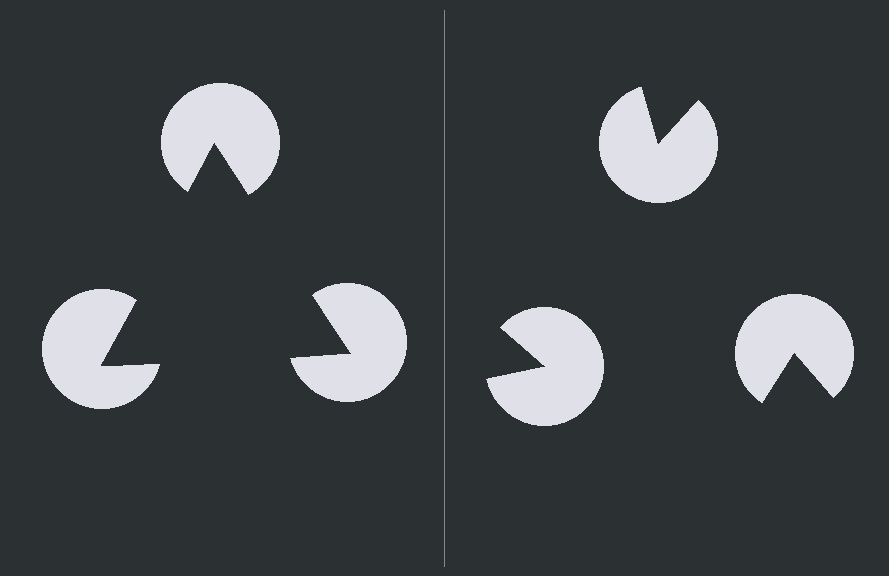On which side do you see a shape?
An illusory triangle appears on the left side. On the right side the wedge cuts are rotated, so no coherent shape forms.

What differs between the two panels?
The pac-man discs are positioned identically on both sides; only the wedge orientations differ. On the left they align to a triangle; on the right they are misaligned.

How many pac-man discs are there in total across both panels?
6 — 3 on each side.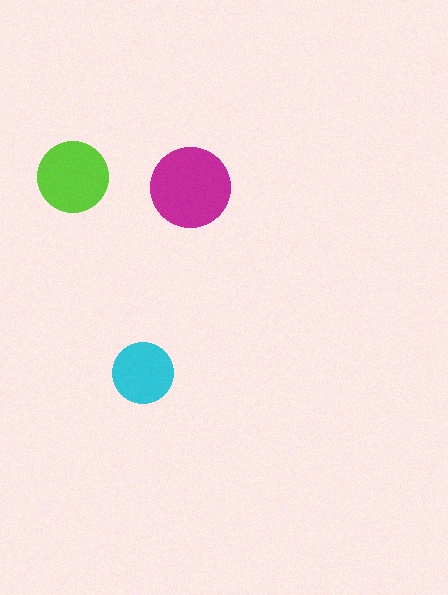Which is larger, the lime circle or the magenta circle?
The magenta one.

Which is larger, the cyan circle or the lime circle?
The lime one.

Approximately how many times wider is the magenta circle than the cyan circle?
About 1.5 times wider.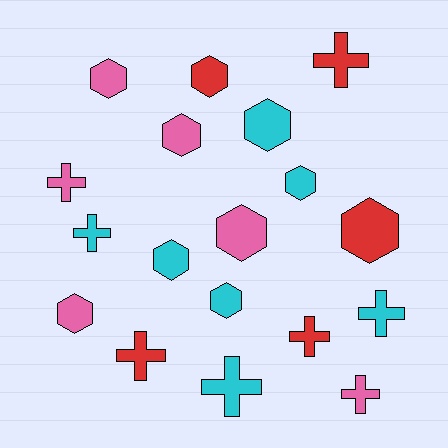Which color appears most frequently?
Cyan, with 7 objects.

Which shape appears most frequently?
Hexagon, with 10 objects.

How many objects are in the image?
There are 18 objects.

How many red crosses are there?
There are 3 red crosses.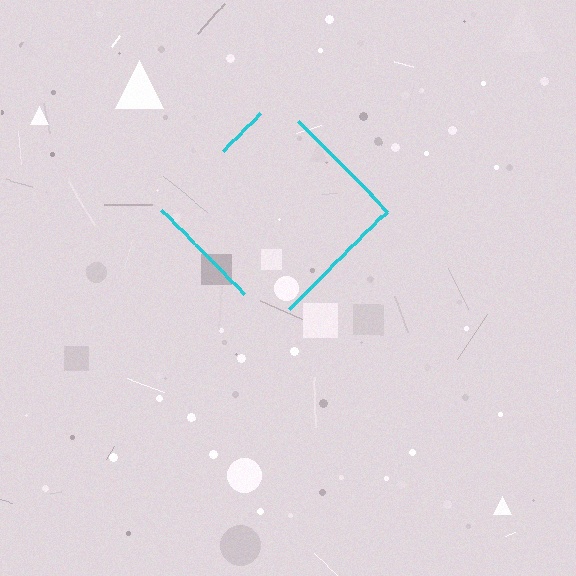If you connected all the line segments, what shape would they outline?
They would outline a diamond.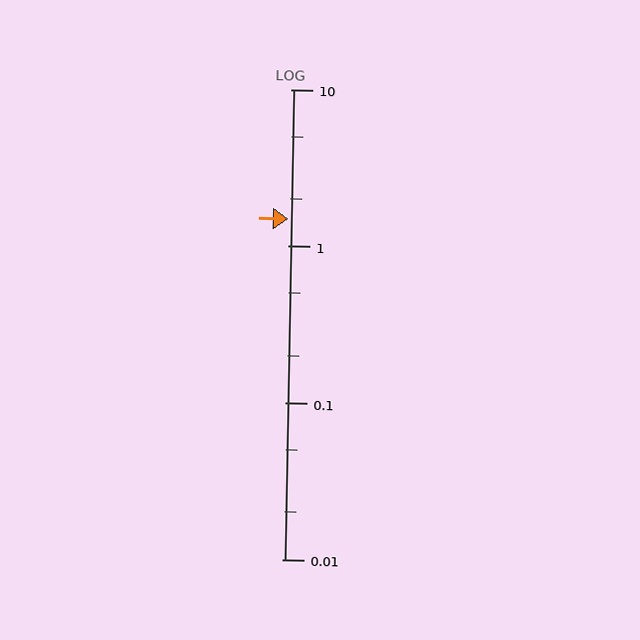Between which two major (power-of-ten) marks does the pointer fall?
The pointer is between 1 and 10.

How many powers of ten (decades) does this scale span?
The scale spans 3 decades, from 0.01 to 10.